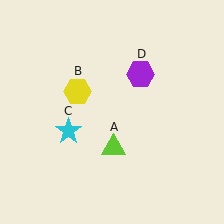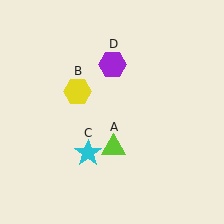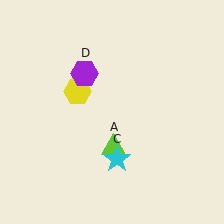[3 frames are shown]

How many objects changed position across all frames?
2 objects changed position: cyan star (object C), purple hexagon (object D).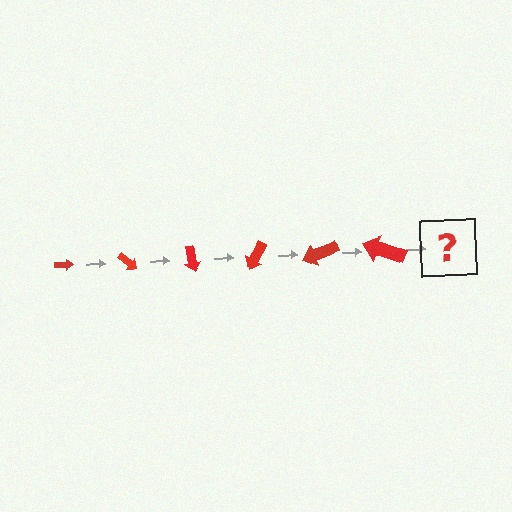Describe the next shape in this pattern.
It should be an arrow, larger than the previous one and rotated 240 degrees from the start.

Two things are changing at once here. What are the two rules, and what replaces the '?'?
The two rules are that the arrow grows larger each step and it rotates 40 degrees each step. The '?' should be an arrow, larger than the previous one and rotated 240 degrees from the start.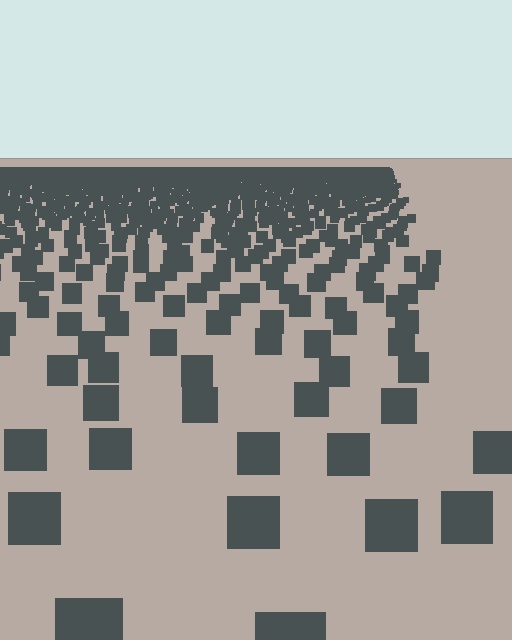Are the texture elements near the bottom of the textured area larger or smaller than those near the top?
Larger. Near the bottom, elements are closer to the viewer and appear at a bigger on-screen size.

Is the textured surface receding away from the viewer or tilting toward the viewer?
The surface is receding away from the viewer. Texture elements get smaller and denser toward the top.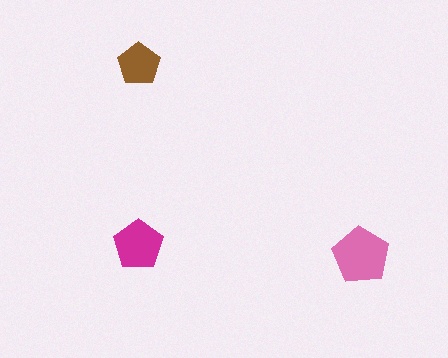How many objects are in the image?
There are 3 objects in the image.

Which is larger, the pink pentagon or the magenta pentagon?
The pink one.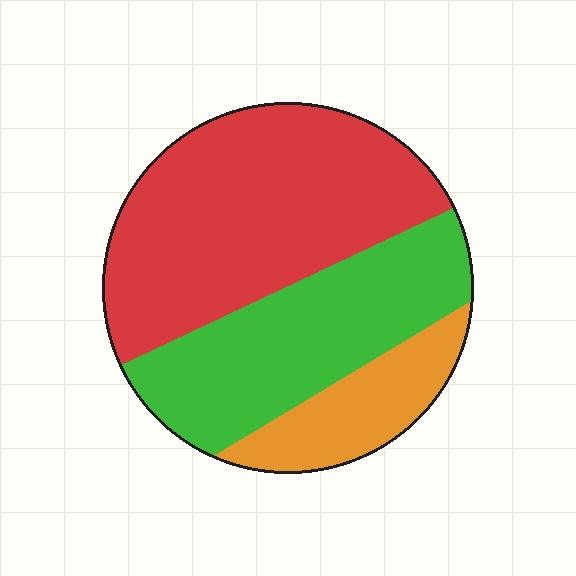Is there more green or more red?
Red.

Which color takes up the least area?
Orange, at roughly 15%.